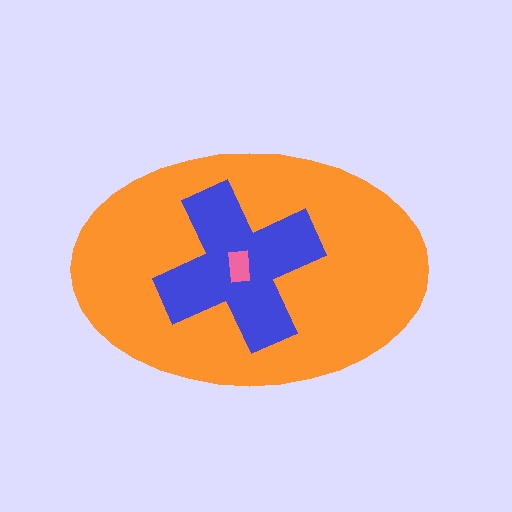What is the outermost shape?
The orange ellipse.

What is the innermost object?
The pink rectangle.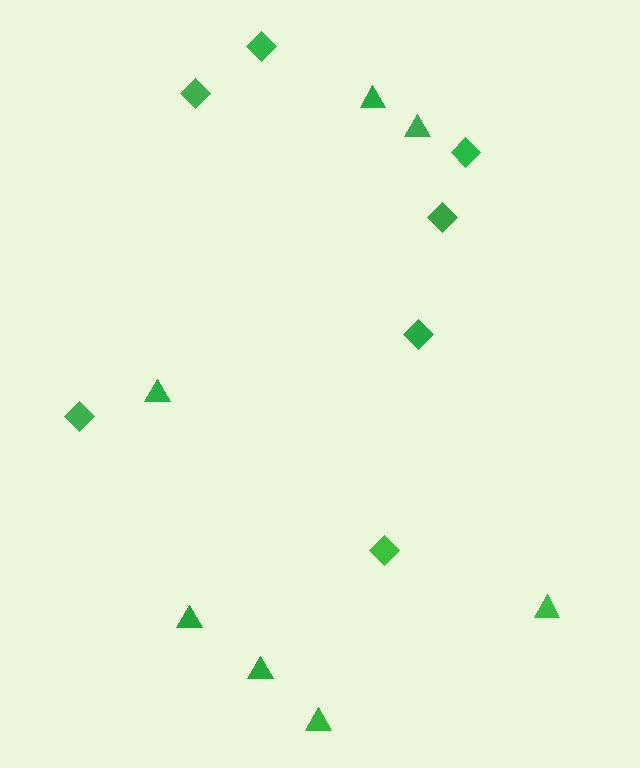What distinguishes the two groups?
There are 2 groups: one group of triangles (7) and one group of diamonds (7).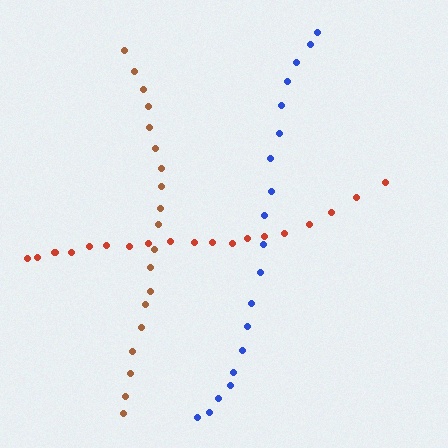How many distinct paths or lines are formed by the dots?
There are 3 distinct paths.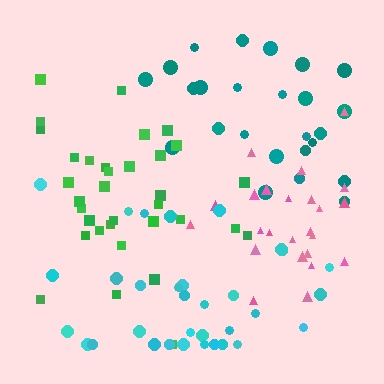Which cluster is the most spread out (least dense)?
Cyan.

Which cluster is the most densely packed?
Pink.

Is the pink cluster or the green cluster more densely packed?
Pink.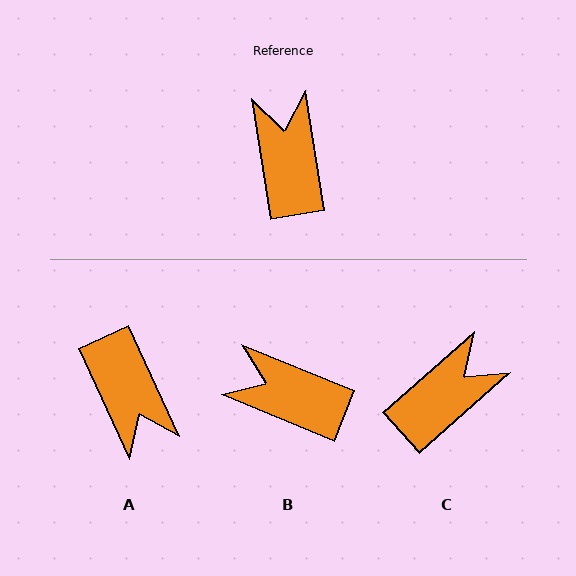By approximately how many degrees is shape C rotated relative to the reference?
Approximately 58 degrees clockwise.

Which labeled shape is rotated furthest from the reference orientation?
A, about 164 degrees away.